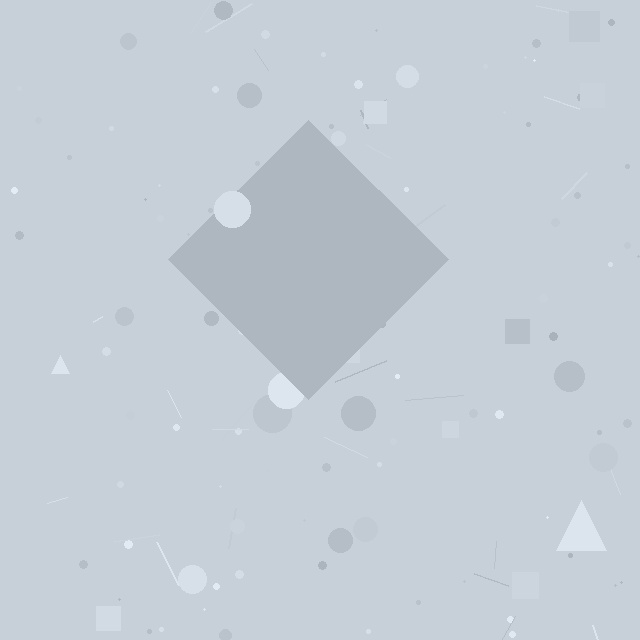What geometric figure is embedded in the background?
A diamond is embedded in the background.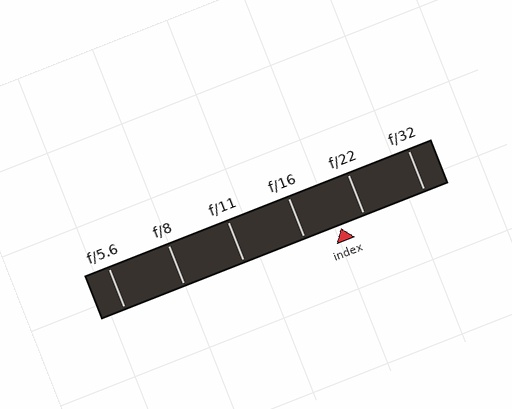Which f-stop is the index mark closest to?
The index mark is closest to f/22.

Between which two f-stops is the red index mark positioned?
The index mark is between f/16 and f/22.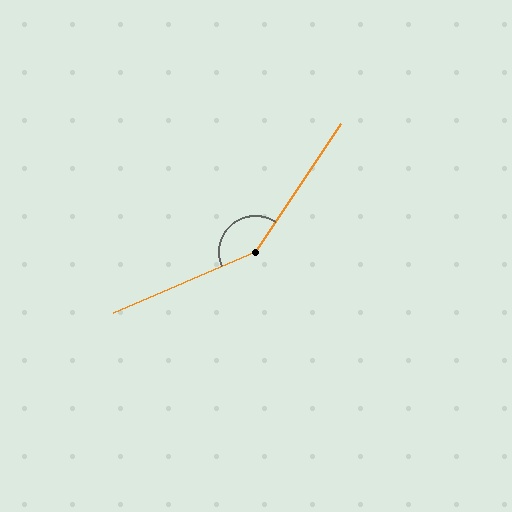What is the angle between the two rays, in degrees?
Approximately 147 degrees.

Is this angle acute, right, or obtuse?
It is obtuse.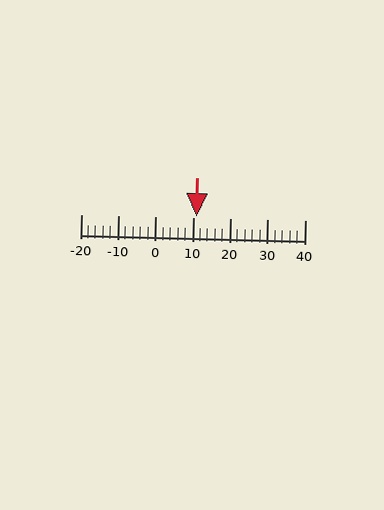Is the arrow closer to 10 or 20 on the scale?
The arrow is closer to 10.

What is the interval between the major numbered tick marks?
The major tick marks are spaced 10 units apart.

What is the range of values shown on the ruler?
The ruler shows values from -20 to 40.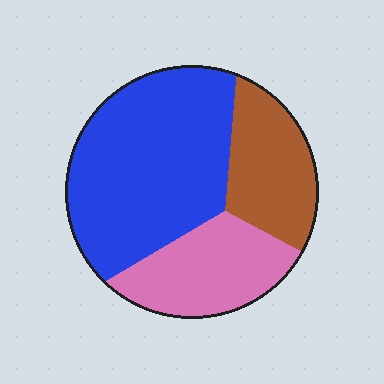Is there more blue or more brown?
Blue.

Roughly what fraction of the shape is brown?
Brown takes up about one quarter (1/4) of the shape.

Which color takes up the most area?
Blue, at roughly 55%.